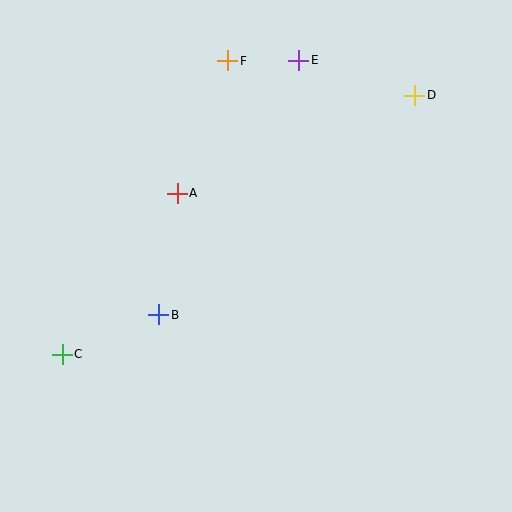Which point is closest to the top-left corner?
Point F is closest to the top-left corner.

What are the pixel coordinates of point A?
Point A is at (177, 193).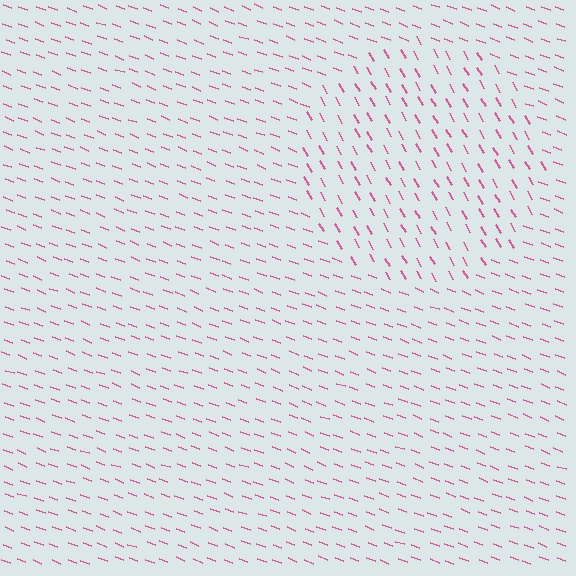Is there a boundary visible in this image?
Yes, there is a texture boundary formed by a change in line orientation.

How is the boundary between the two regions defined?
The boundary is defined purely by a change in line orientation (approximately 39 degrees difference). All lines are the same color and thickness.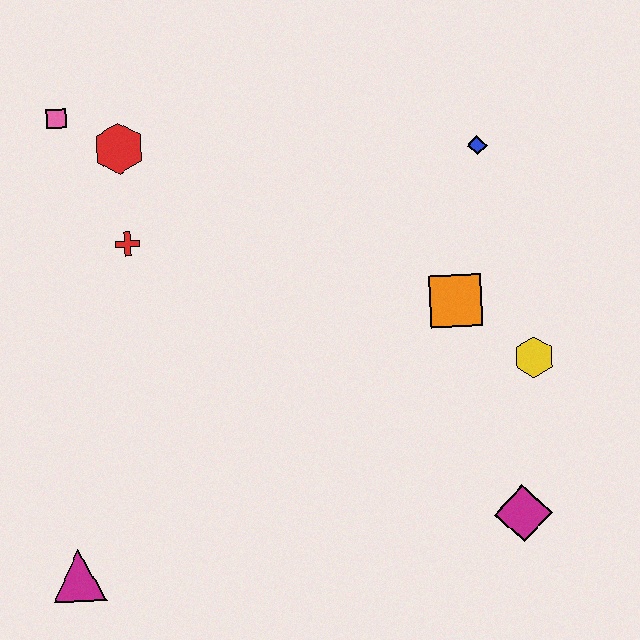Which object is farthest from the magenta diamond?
The pink square is farthest from the magenta diamond.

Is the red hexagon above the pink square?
No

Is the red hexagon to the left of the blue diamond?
Yes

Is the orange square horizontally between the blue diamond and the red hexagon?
Yes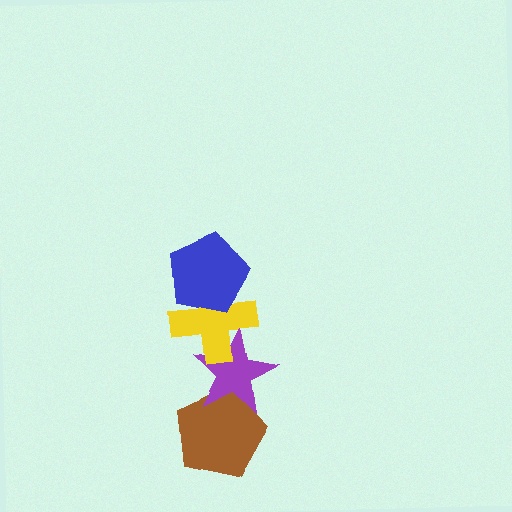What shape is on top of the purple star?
The yellow cross is on top of the purple star.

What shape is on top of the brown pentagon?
The purple star is on top of the brown pentagon.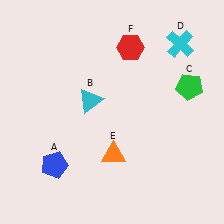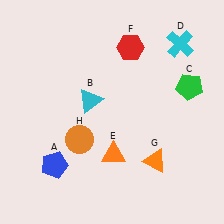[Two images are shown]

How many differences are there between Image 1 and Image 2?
There are 2 differences between the two images.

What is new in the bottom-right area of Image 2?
An orange triangle (G) was added in the bottom-right area of Image 2.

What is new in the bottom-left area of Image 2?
An orange circle (H) was added in the bottom-left area of Image 2.